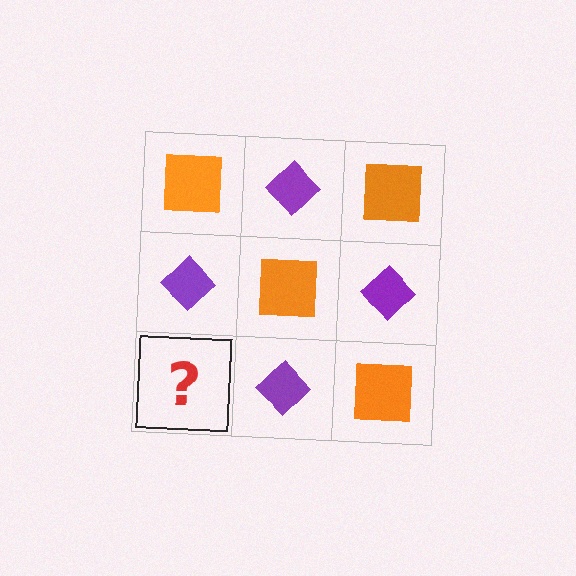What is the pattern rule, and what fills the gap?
The rule is that it alternates orange square and purple diamond in a checkerboard pattern. The gap should be filled with an orange square.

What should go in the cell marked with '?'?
The missing cell should contain an orange square.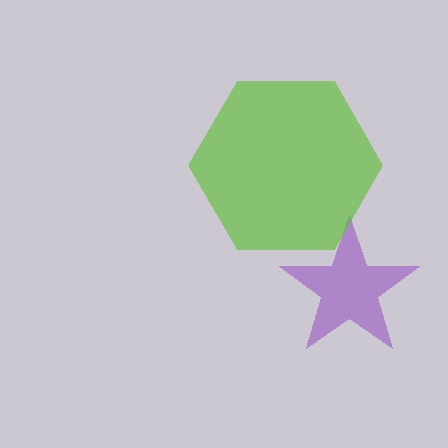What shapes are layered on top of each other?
The layered shapes are: a purple star, a lime hexagon.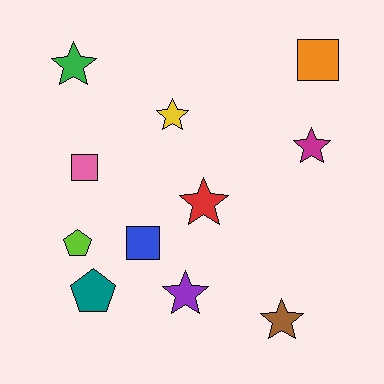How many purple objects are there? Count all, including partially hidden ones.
There is 1 purple object.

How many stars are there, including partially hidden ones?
There are 6 stars.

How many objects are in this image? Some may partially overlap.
There are 11 objects.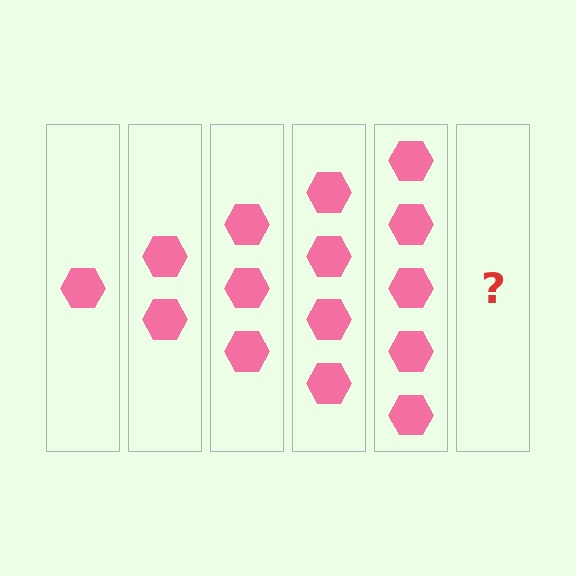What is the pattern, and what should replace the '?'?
The pattern is that each step adds one more hexagon. The '?' should be 6 hexagons.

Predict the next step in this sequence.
The next step is 6 hexagons.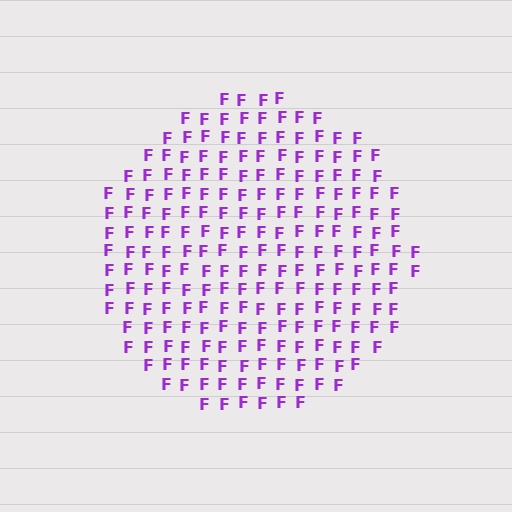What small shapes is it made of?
It is made of small letter F's.